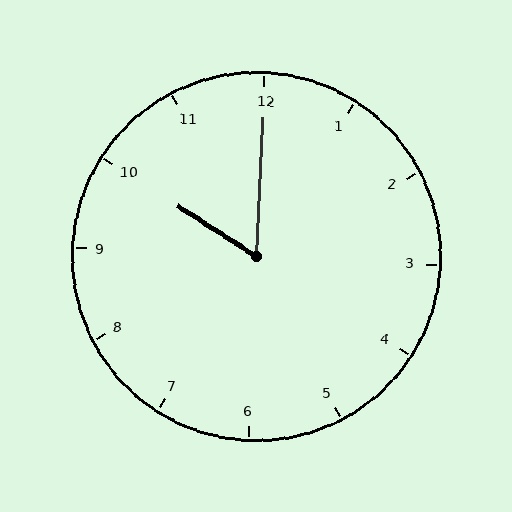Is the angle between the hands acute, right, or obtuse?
It is acute.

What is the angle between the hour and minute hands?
Approximately 60 degrees.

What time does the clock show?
10:00.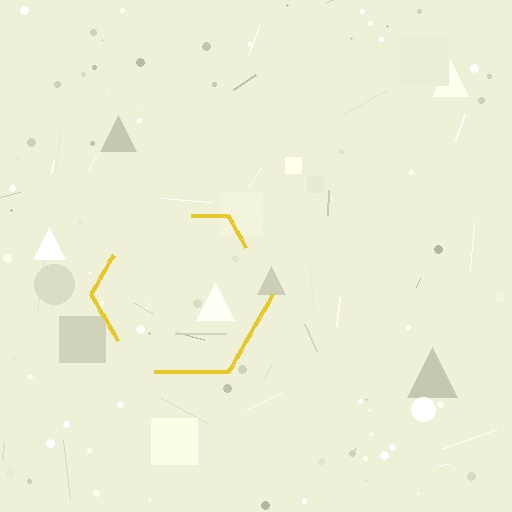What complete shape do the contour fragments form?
The contour fragments form a hexagon.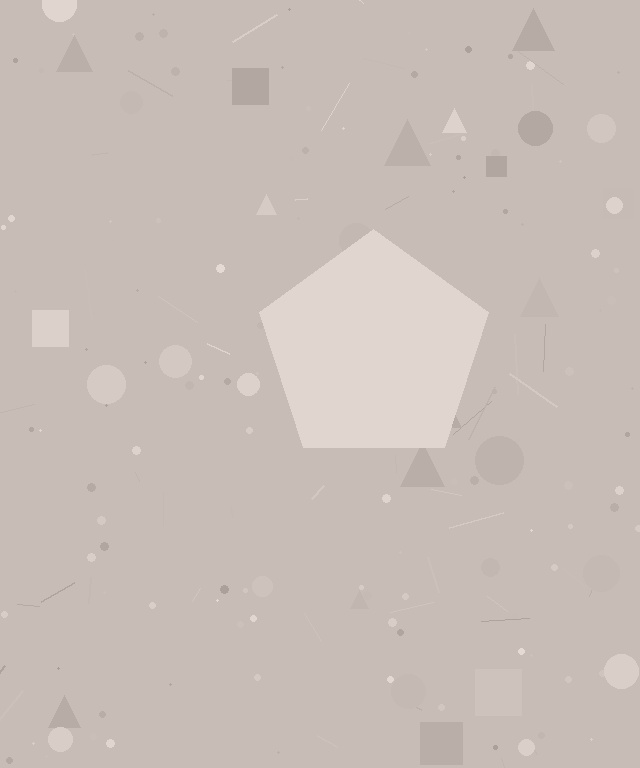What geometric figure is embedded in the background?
A pentagon is embedded in the background.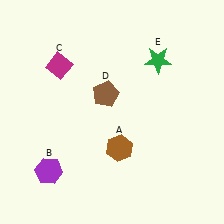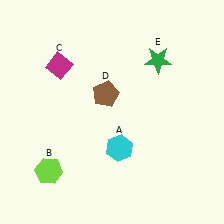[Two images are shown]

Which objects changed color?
A changed from brown to cyan. B changed from purple to lime.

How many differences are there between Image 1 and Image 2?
There are 2 differences between the two images.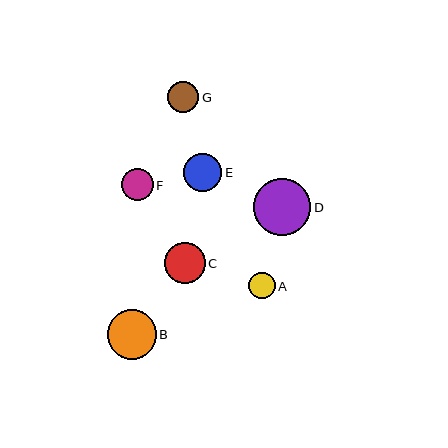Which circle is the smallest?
Circle A is the smallest with a size of approximately 26 pixels.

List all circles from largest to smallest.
From largest to smallest: D, B, C, E, G, F, A.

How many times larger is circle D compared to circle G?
Circle D is approximately 1.8 times the size of circle G.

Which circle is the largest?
Circle D is the largest with a size of approximately 57 pixels.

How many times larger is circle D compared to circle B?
Circle D is approximately 1.2 times the size of circle B.